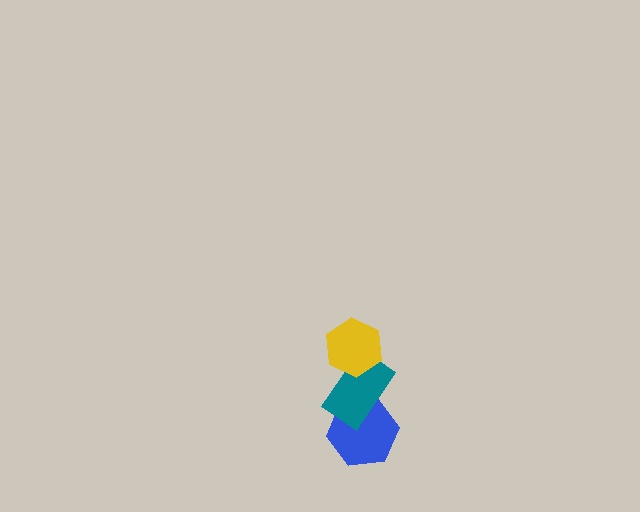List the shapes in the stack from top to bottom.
From top to bottom: the yellow hexagon, the teal rectangle, the blue hexagon.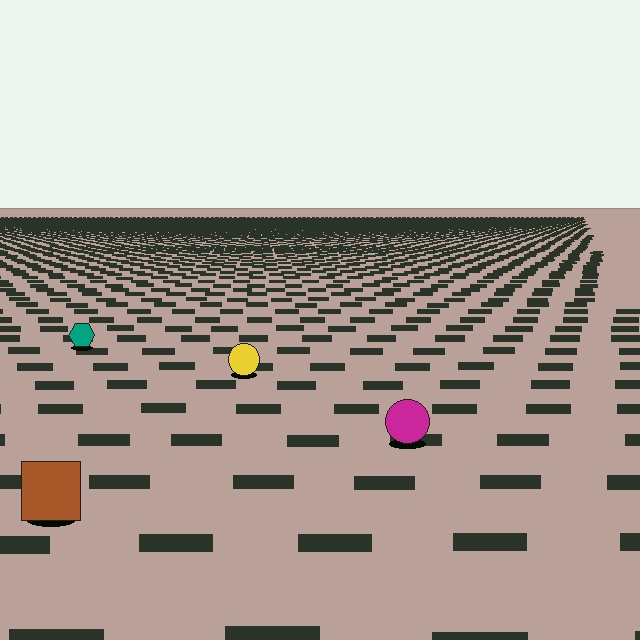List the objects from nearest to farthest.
From nearest to farthest: the brown square, the magenta circle, the yellow circle, the teal hexagon.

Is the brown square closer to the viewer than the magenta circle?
Yes. The brown square is closer — you can tell from the texture gradient: the ground texture is coarser near it.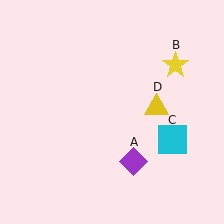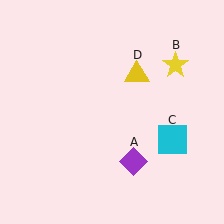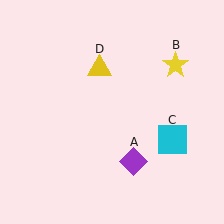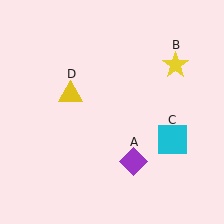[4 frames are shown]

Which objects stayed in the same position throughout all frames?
Purple diamond (object A) and yellow star (object B) and cyan square (object C) remained stationary.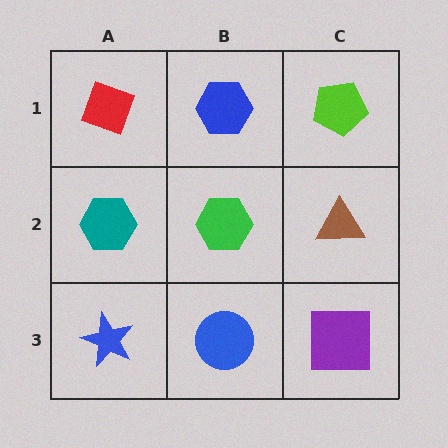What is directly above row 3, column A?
A teal hexagon.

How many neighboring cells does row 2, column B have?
4.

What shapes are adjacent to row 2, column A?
A red diamond (row 1, column A), a blue star (row 3, column A), a green hexagon (row 2, column B).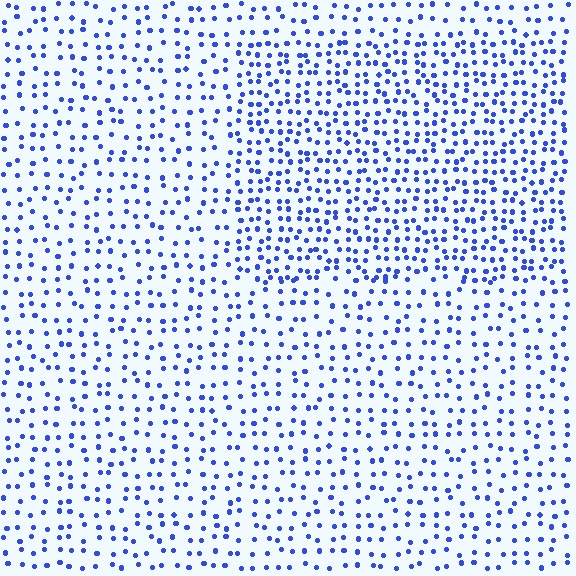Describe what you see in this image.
The image contains small blue elements arranged at two different densities. A rectangle-shaped region is visible where the elements are more densely packed than the surrounding area.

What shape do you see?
I see a rectangle.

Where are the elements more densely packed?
The elements are more densely packed inside the rectangle boundary.